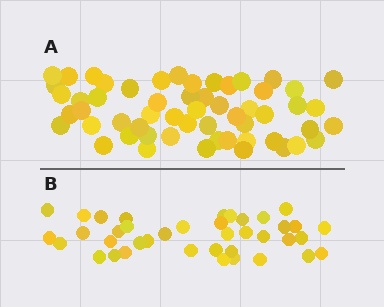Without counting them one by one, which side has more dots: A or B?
Region A (the top region) has more dots.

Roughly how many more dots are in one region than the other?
Region A has approximately 15 more dots than region B.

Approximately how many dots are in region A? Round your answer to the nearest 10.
About 60 dots. (The exact count is 56, which rounds to 60.)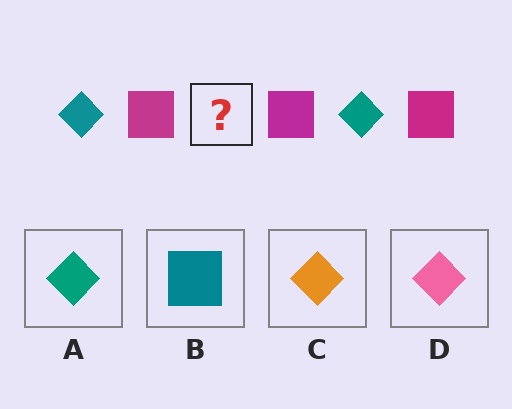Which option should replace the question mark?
Option A.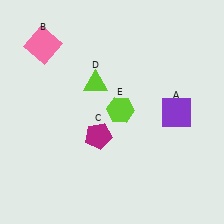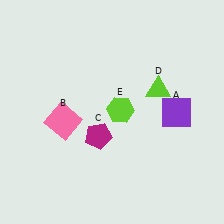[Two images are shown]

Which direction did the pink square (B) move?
The pink square (B) moved down.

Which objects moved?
The objects that moved are: the pink square (B), the lime triangle (D).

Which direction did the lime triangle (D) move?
The lime triangle (D) moved right.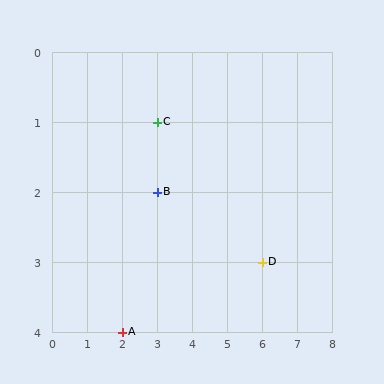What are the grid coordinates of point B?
Point B is at grid coordinates (3, 2).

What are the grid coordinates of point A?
Point A is at grid coordinates (2, 4).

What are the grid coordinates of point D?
Point D is at grid coordinates (6, 3).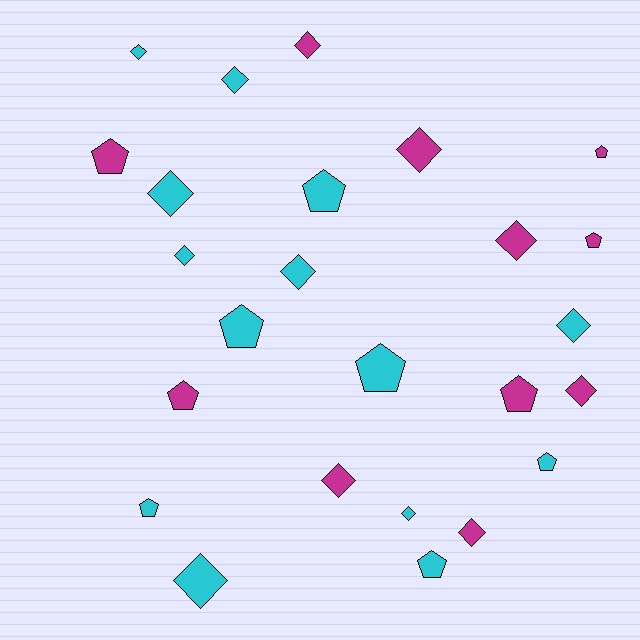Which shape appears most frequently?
Diamond, with 14 objects.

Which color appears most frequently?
Cyan, with 14 objects.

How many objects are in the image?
There are 25 objects.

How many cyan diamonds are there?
There are 8 cyan diamonds.